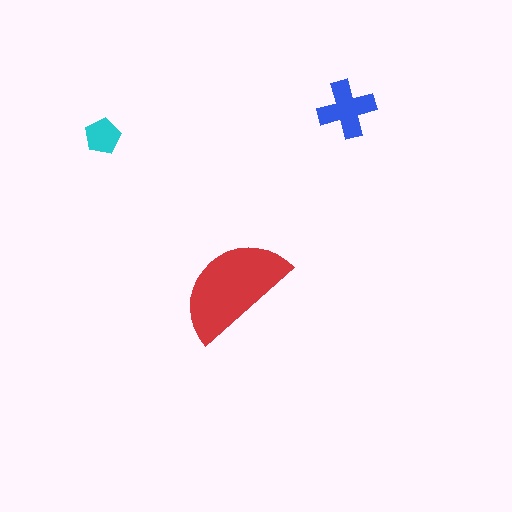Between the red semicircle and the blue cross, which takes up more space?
The red semicircle.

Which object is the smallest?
The cyan pentagon.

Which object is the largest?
The red semicircle.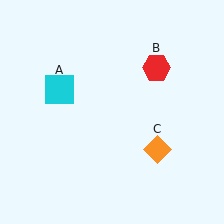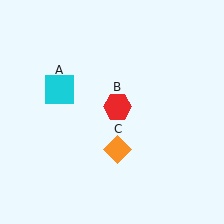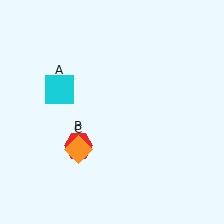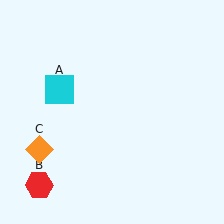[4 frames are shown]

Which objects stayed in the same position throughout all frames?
Cyan square (object A) remained stationary.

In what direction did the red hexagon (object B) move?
The red hexagon (object B) moved down and to the left.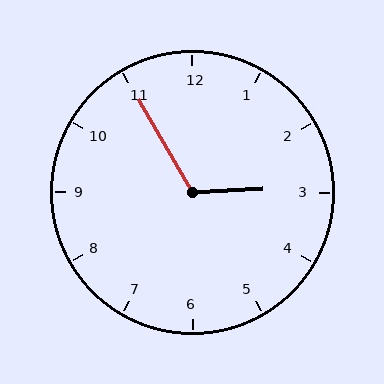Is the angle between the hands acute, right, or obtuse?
It is obtuse.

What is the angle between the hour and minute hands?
Approximately 118 degrees.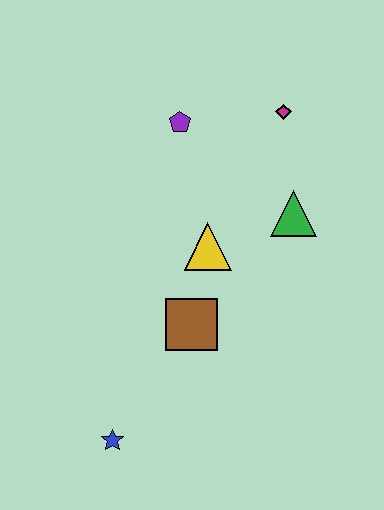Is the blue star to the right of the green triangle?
No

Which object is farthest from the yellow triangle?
The blue star is farthest from the yellow triangle.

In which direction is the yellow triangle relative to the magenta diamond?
The yellow triangle is below the magenta diamond.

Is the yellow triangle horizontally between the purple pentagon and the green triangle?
Yes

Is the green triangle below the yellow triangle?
No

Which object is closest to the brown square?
The yellow triangle is closest to the brown square.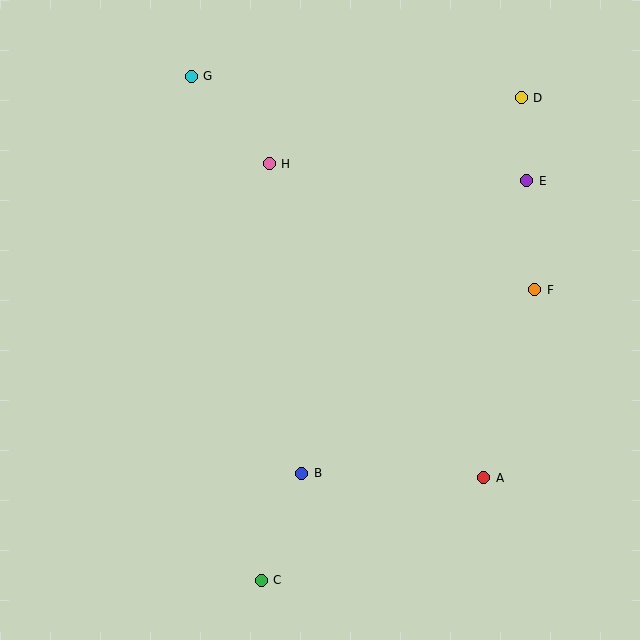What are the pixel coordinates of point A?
Point A is at (483, 478).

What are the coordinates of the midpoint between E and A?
The midpoint between E and A is at (505, 329).